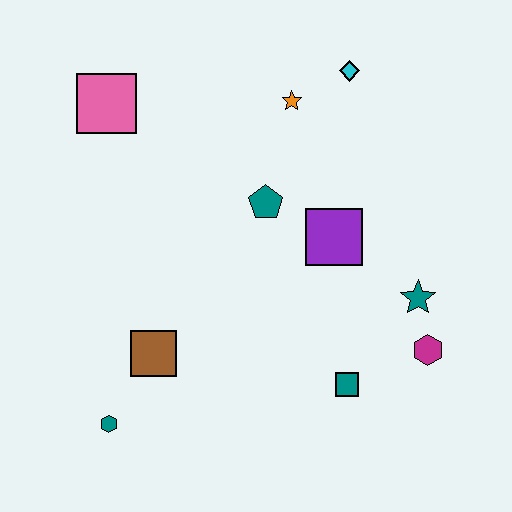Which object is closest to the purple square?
The teal pentagon is closest to the purple square.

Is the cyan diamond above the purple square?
Yes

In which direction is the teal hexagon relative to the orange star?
The teal hexagon is below the orange star.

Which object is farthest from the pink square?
The magenta hexagon is farthest from the pink square.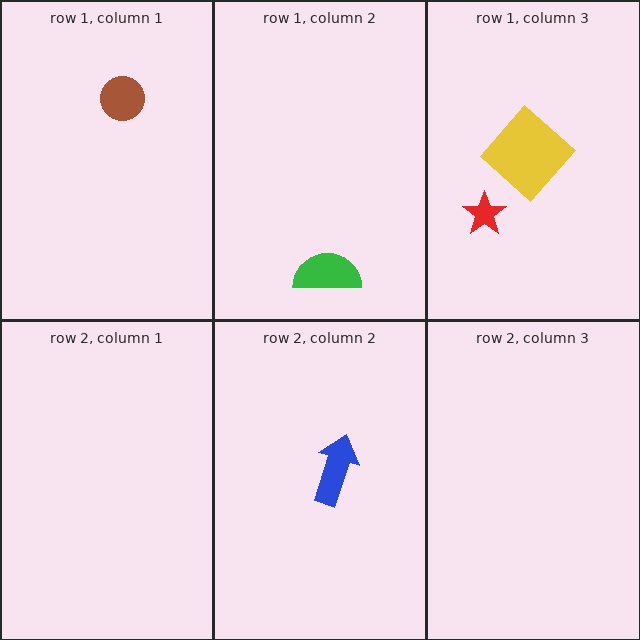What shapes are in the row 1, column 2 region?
The green semicircle.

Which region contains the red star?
The row 1, column 3 region.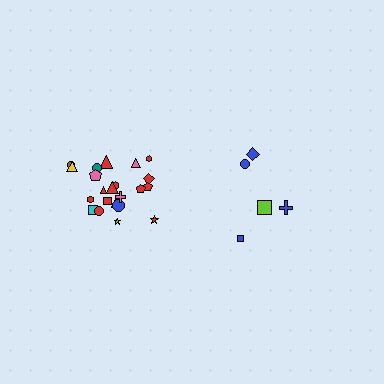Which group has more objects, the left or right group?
The left group.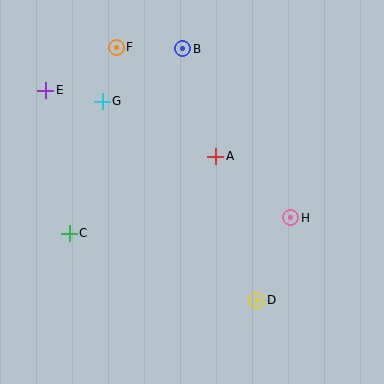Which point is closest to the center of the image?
Point A at (216, 156) is closest to the center.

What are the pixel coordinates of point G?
Point G is at (102, 101).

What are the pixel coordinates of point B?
Point B is at (183, 49).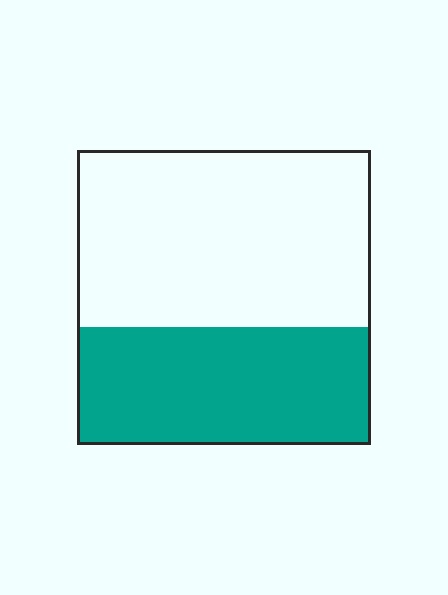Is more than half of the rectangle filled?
No.